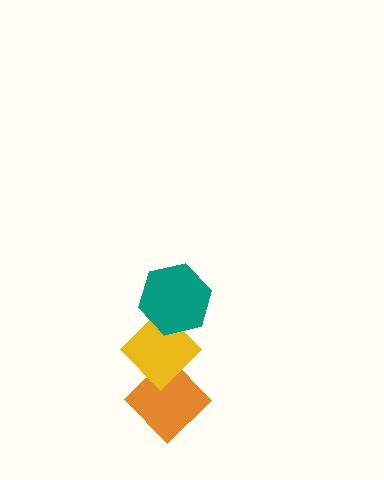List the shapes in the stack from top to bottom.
From top to bottom: the teal hexagon, the yellow diamond, the orange diamond.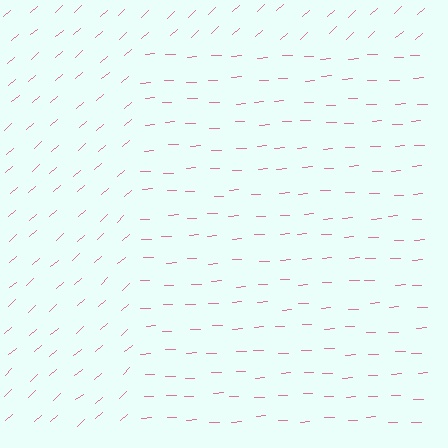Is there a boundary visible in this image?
Yes, there is a texture boundary formed by a change in line orientation.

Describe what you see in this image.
The image is filled with small pink line segments. A rectangle region in the image has lines oriented differently from the surrounding lines, creating a visible texture boundary.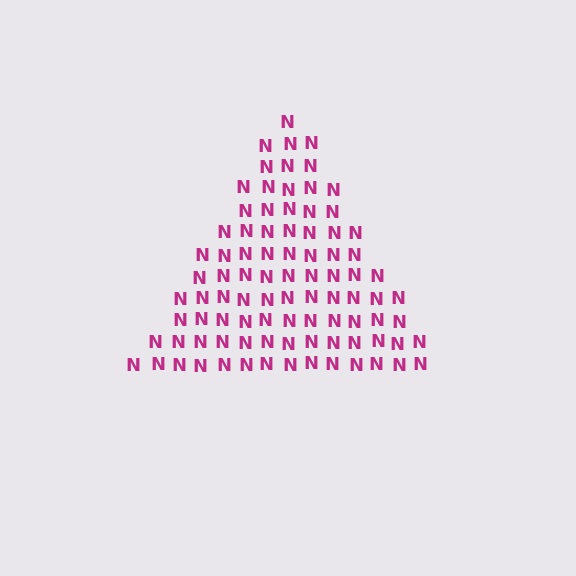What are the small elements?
The small elements are letter N's.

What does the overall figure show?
The overall figure shows a triangle.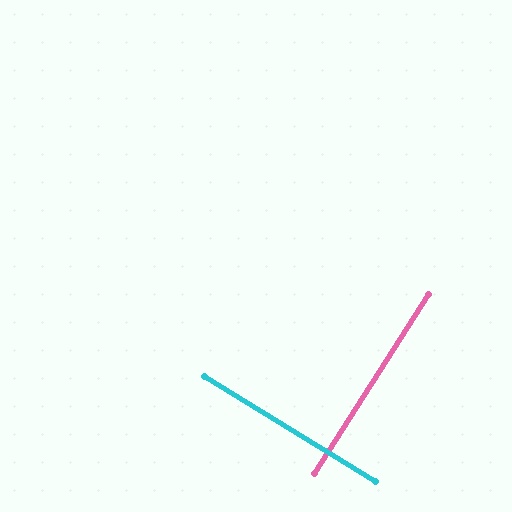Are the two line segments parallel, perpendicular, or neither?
Perpendicular — they meet at approximately 89°.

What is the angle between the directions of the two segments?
Approximately 89 degrees.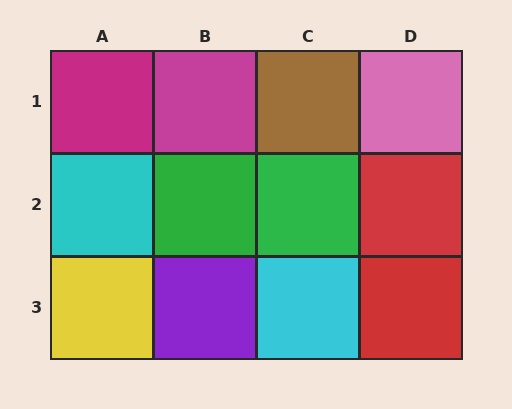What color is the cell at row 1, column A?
Magenta.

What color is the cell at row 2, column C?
Green.